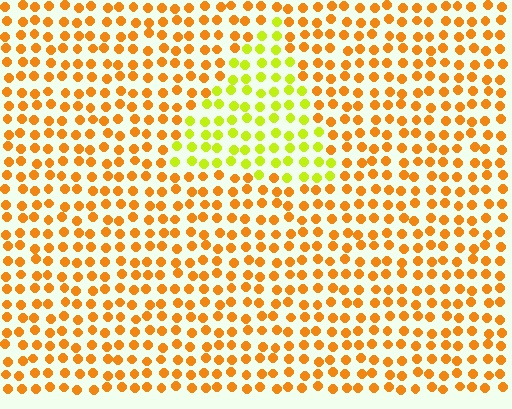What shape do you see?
I see a triangle.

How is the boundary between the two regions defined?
The boundary is defined purely by a slight shift in hue (about 42 degrees). Spacing, size, and orientation are identical on both sides.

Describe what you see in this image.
The image is filled with small orange elements in a uniform arrangement. A triangle-shaped region is visible where the elements are tinted to a slightly different hue, forming a subtle color boundary.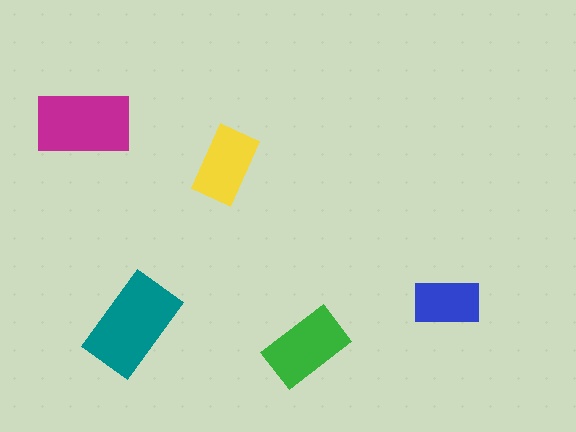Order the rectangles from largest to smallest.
the teal one, the magenta one, the green one, the yellow one, the blue one.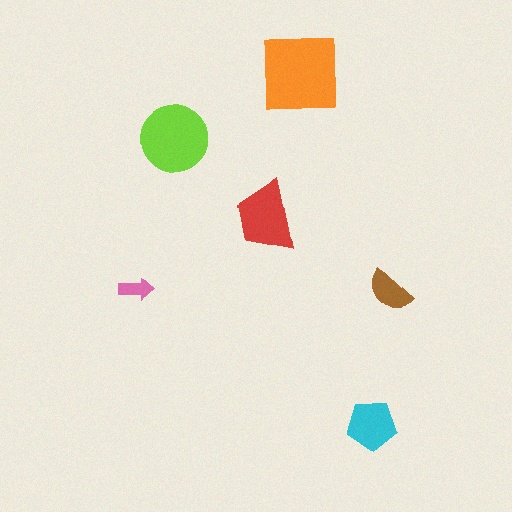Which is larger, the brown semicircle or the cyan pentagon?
The cyan pentagon.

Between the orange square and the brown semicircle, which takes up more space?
The orange square.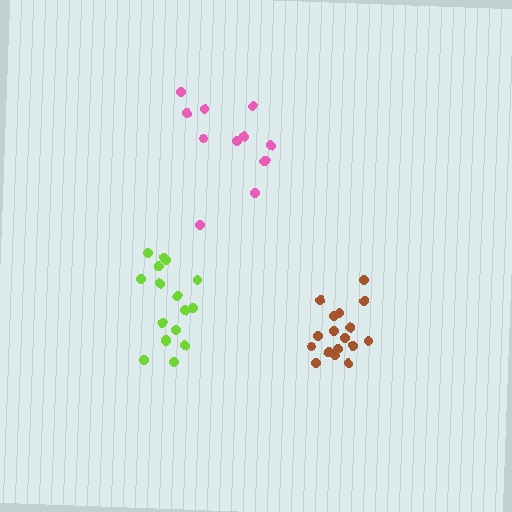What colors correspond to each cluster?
The clusters are colored: lime, pink, brown.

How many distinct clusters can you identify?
There are 3 distinct clusters.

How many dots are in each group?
Group 1: 17 dots, Group 2: 12 dots, Group 3: 17 dots (46 total).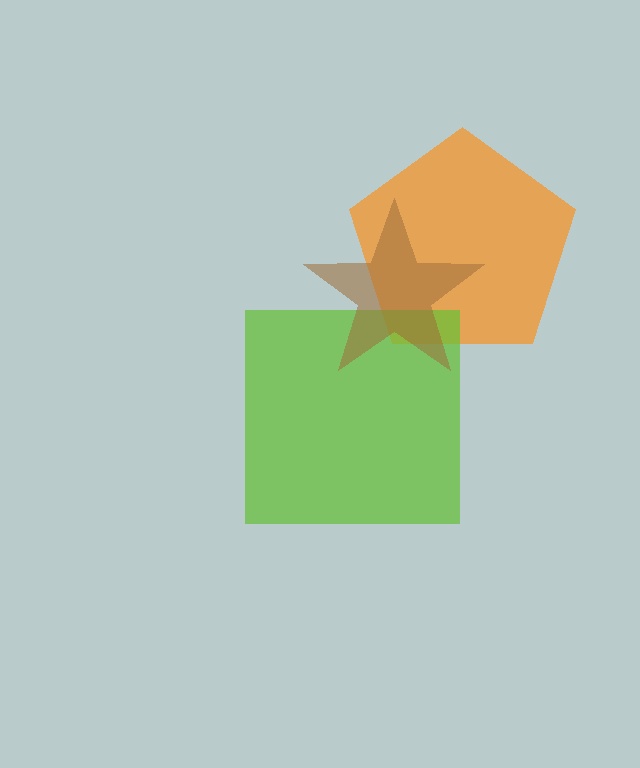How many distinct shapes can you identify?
There are 3 distinct shapes: an orange pentagon, a lime square, a brown star.